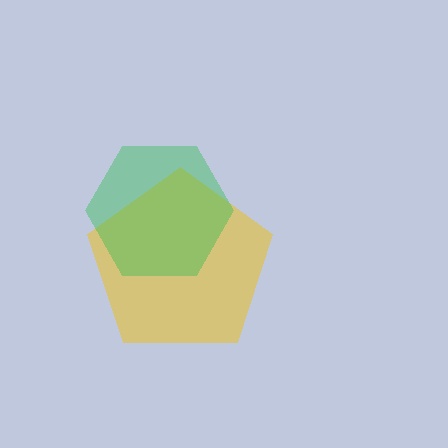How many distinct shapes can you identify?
There are 2 distinct shapes: a yellow pentagon, a green hexagon.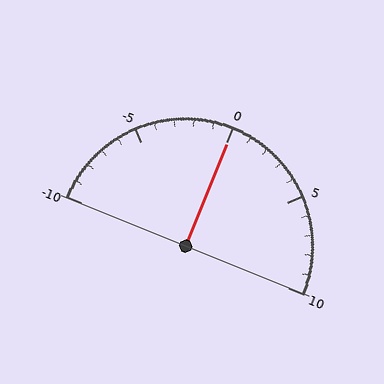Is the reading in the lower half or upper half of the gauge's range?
The reading is in the upper half of the range (-10 to 10).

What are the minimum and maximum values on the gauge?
The gauge ranges from -10 to 10.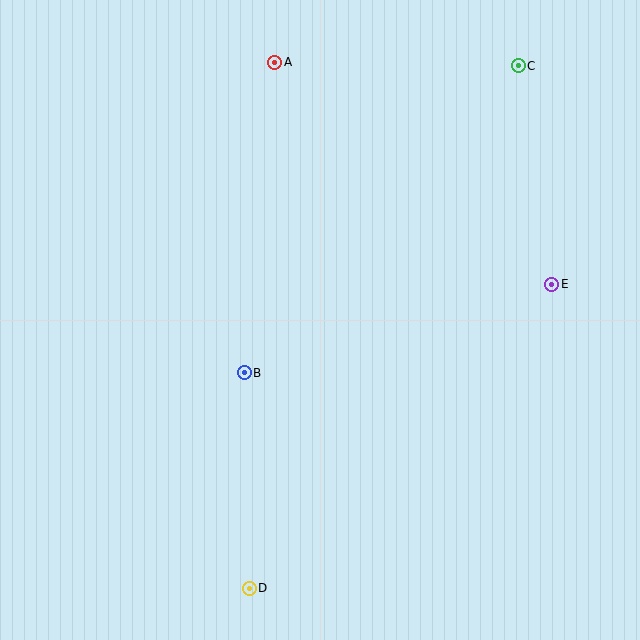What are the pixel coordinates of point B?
Point B is at (244, 373).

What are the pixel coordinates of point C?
Point C is at (518, 66).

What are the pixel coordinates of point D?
Point D is at (249, 588).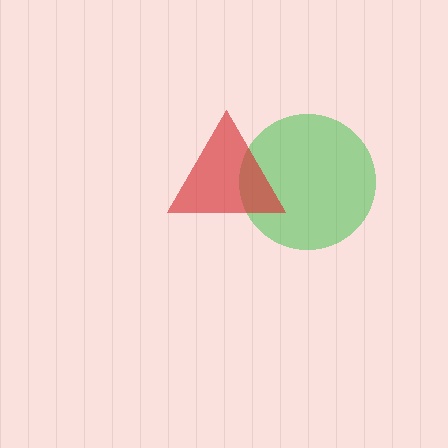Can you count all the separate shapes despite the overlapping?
Yes, there are 2 separate shapes.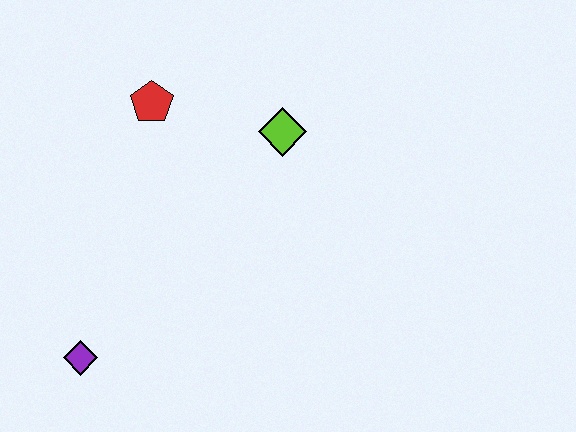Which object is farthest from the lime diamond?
The purple diamond is farthest from the lime diamond.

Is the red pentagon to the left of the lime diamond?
Yes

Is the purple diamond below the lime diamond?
Yes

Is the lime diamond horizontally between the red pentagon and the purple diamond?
No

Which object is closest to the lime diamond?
The red pentagon is closest to the lime diamond.